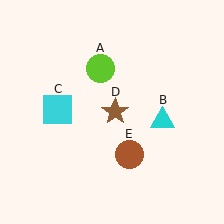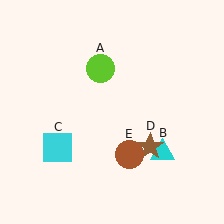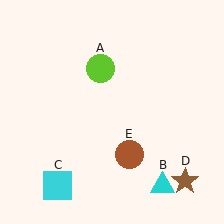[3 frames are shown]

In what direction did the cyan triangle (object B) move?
The cyan triangle (object B) moved down.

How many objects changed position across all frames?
3 objects changed position: cyan triangle (object B), cyan square (object C), brown star (object D).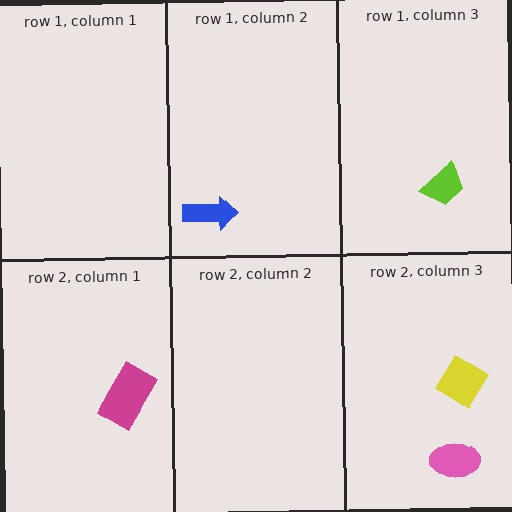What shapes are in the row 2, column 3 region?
The pink ellipse, the yellow diamond.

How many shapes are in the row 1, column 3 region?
1.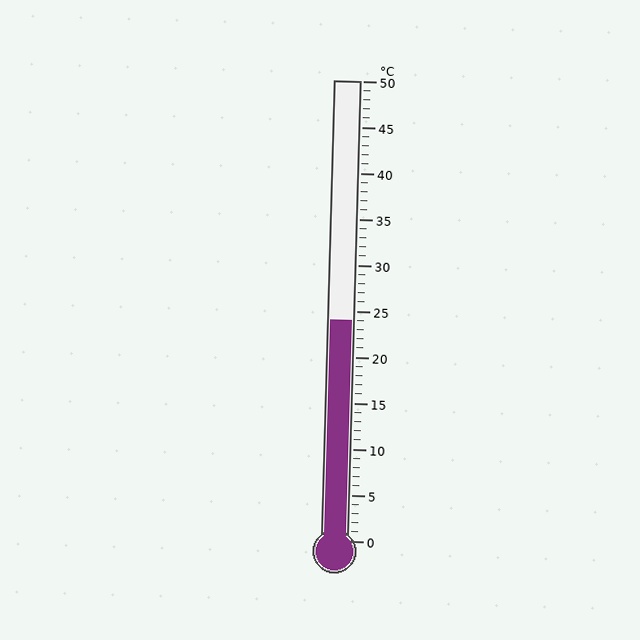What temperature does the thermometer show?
The thermometer shows approximately 24°C.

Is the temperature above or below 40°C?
The temperature is below 40°C.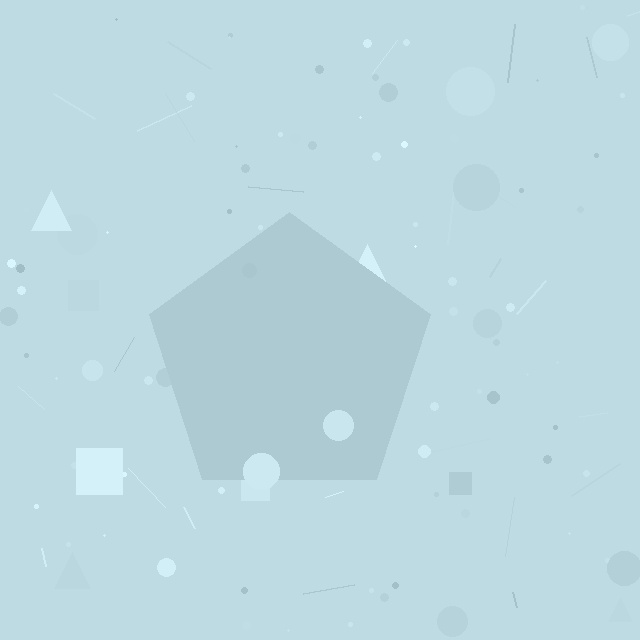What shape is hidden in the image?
A pentagon is hidden in the image.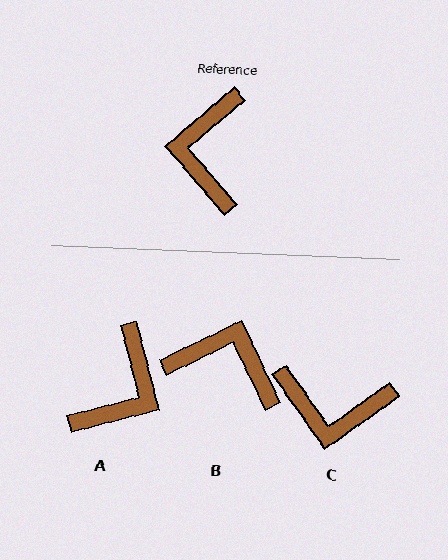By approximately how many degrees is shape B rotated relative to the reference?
Approximately 105 degrees clockwise.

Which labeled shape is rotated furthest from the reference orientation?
A, about 154 degrees away.